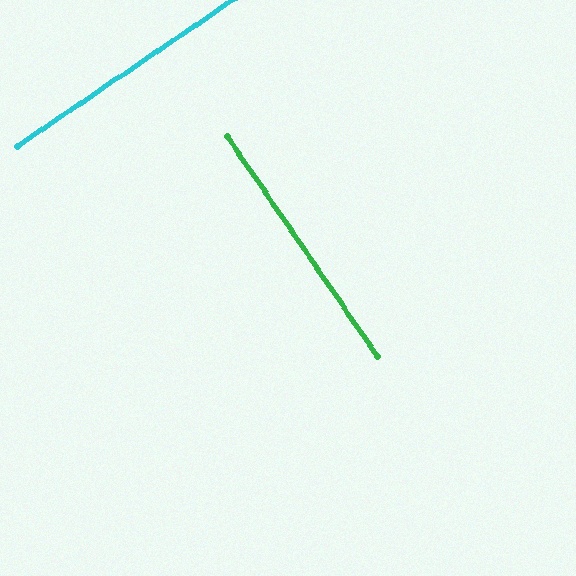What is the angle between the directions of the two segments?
Approximately 90 degrees.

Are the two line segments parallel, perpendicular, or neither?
Perpendicular — they meet at approximately 90°.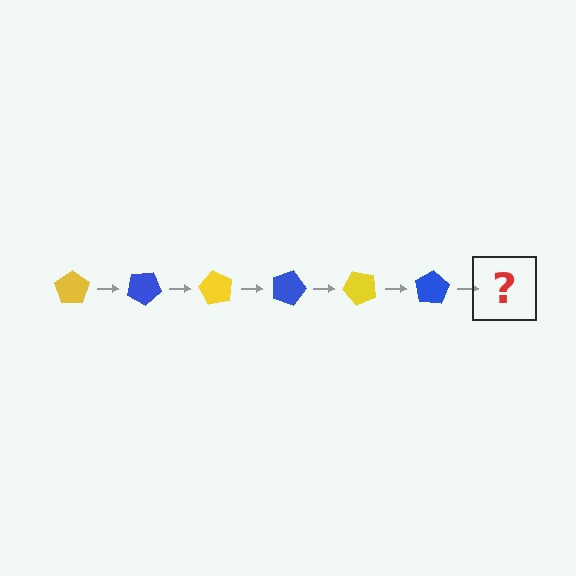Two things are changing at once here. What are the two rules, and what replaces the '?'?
The two rules are that it rotates 30 degrees each step and the color cycles through yellow and blue. The '?' should be a yellow pentagon, rotated 180 degrees from the start.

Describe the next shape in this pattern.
It should be a yellow pentagon, rotated 180 degrees from the start.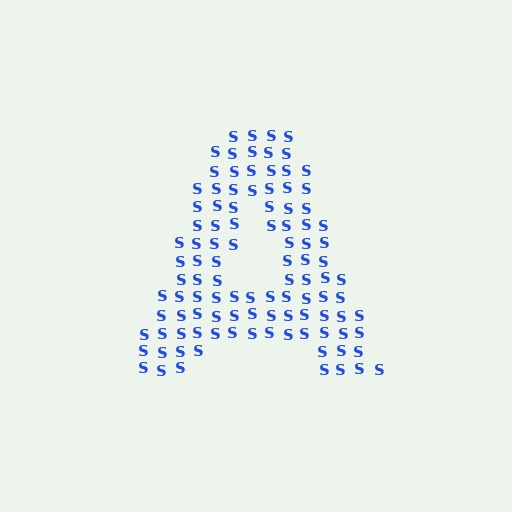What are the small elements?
The small elements are letter S's.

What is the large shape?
The large shape is the letter A.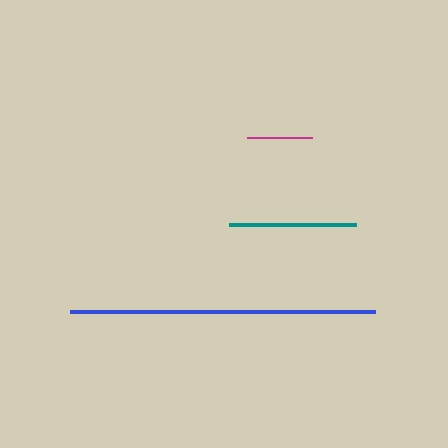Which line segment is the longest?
The blue line is the longest at approximately 305 pixels.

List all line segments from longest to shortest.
From longest to shortest: blue, teal, magenta.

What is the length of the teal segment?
The teal segment is approximately 127 pixels long.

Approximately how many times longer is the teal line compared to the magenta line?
The teal line is approximately 1.9 times the length of the magenta line.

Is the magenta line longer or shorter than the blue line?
The blue line is longer than the magenta line.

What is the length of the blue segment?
The blue segment is approximately 305 pixels long.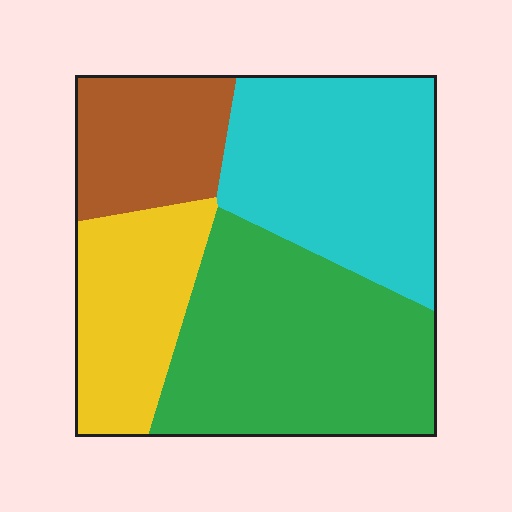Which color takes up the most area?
Green, at roughly 35%.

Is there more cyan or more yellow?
Cyan.